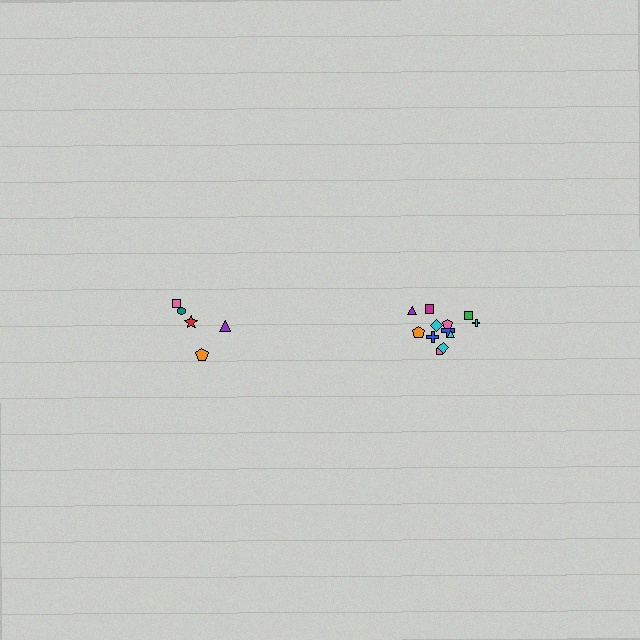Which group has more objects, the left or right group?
The right group.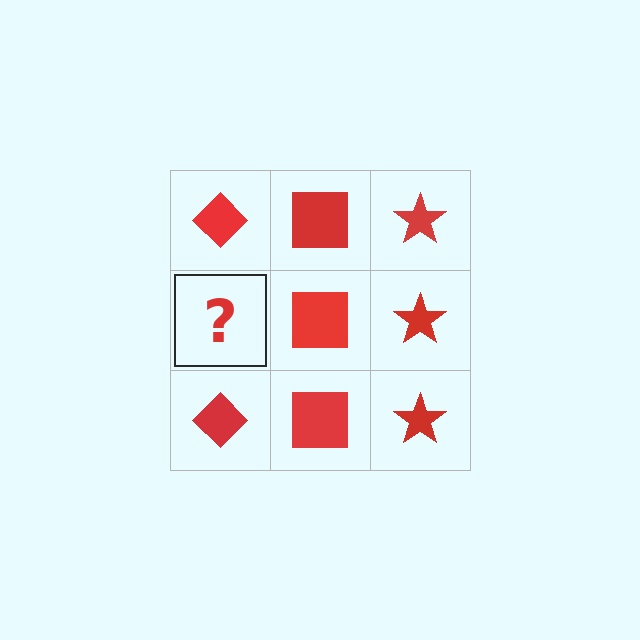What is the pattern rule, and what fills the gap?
The rule is that each column has a consistent shape. The gap should be filled with a red diamond.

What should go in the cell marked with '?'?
The missing cell should contain a red diamond.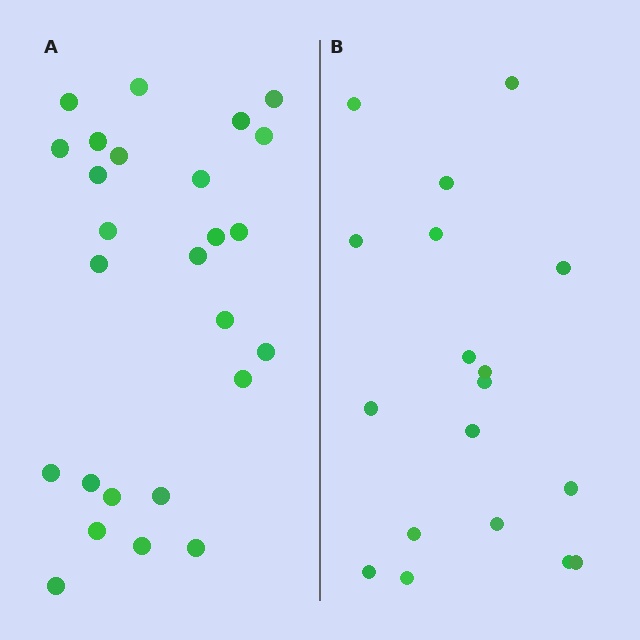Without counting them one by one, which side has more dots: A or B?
Region A (the left region) has more dots.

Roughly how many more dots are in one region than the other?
Region A has roughly 8 or so more dots than region B.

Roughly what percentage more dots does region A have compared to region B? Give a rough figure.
About 45% more.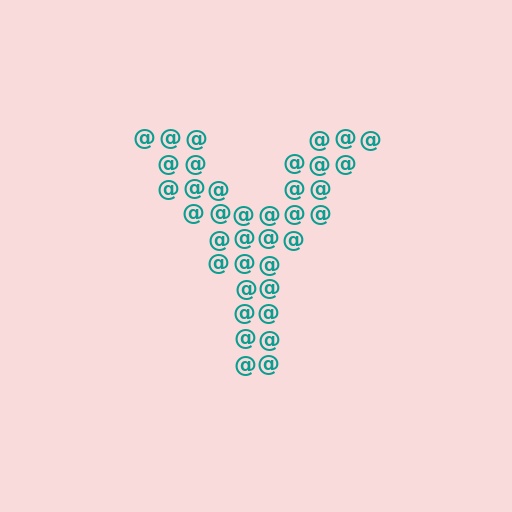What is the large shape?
The large shape is the letter Y.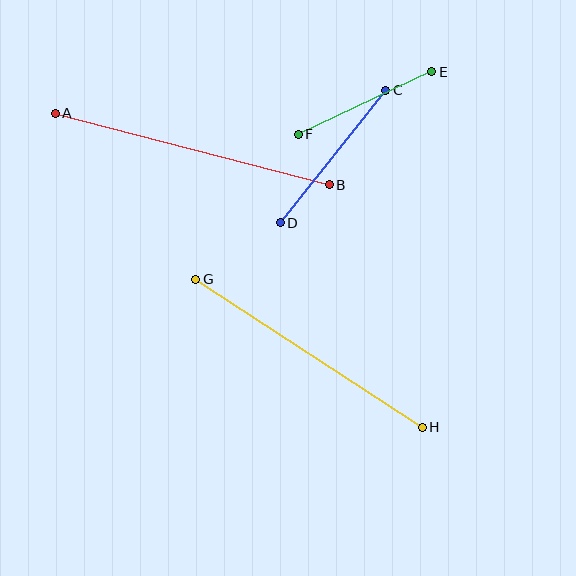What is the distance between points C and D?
The distance is approximately 169 pixels.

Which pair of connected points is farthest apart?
Points A and B are farthest apart.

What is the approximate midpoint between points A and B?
The midpoint is at approximately (192, 149) pixels.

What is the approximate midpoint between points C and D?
The midpoint is at approximately (333, 157) pixels.